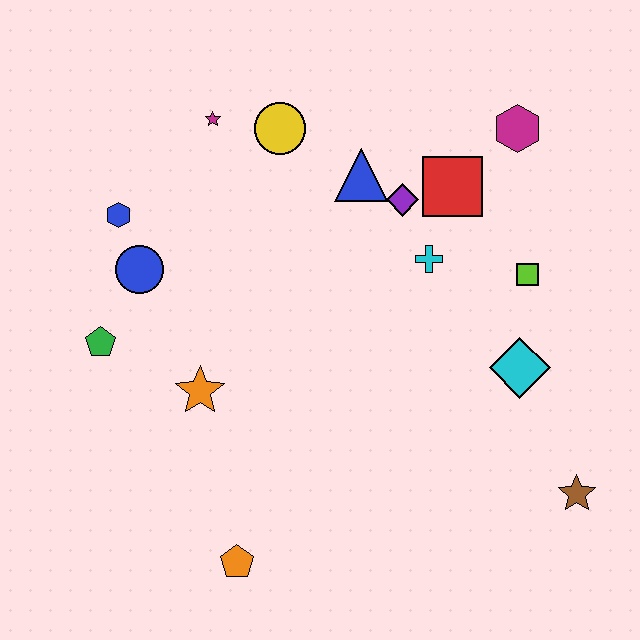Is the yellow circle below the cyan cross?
No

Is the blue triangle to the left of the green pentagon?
No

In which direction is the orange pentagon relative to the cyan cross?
The orange pentagon is below the cyan cross.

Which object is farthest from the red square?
The orange pentagon is farthest from the red square.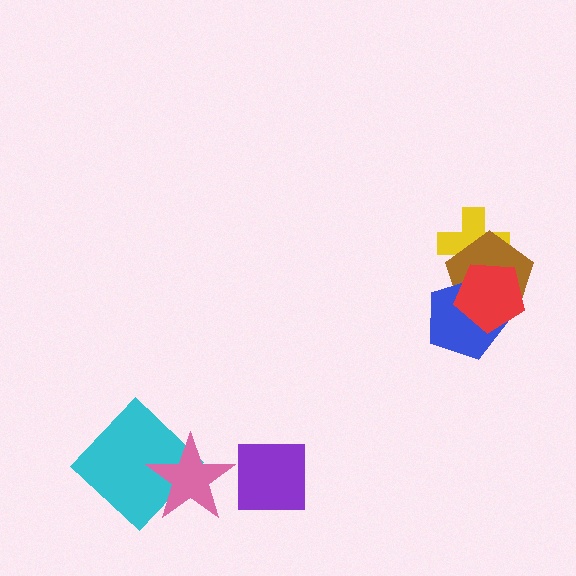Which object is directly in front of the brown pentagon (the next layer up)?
The blue pentagon is directly in front of the brown pentagon.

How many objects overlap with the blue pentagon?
2 objects overlap with the blue pentagon.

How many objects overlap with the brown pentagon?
3 objects overlap with the brown pentagon.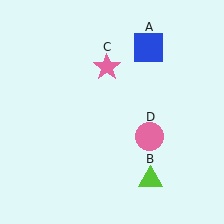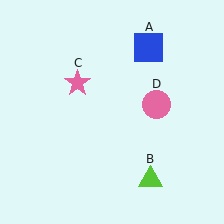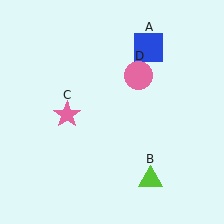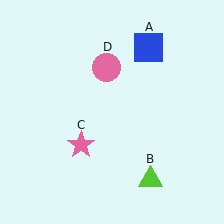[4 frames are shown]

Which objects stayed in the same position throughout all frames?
Blue square (object A) and lime triangle (object B) remained stationary.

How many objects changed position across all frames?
2 objects changed position: pink star (object C), pink circle (object D).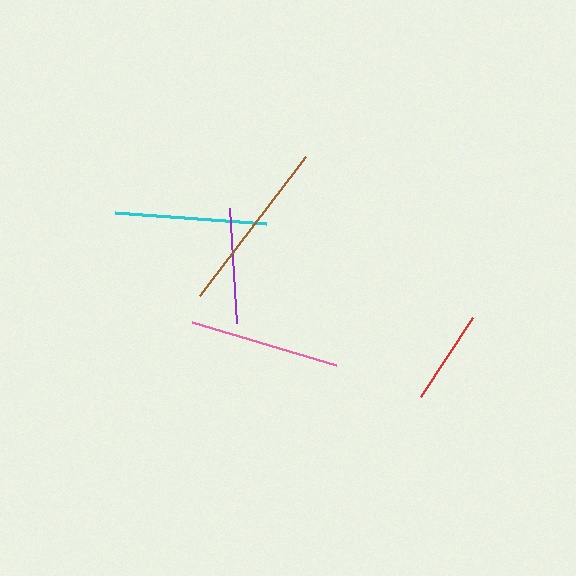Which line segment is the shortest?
The red line is the shortest at approximately 94 pixels.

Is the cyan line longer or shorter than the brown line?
The brown line is longer than the cyan line.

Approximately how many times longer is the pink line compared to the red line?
The pink line is approximately 1.6 times the length of the red line.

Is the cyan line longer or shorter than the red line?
The cyan line is longer than the red line.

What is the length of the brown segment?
The brown segment is approximately 175 pixels long.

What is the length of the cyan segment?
The cyan segment is approximately 151 pixels long.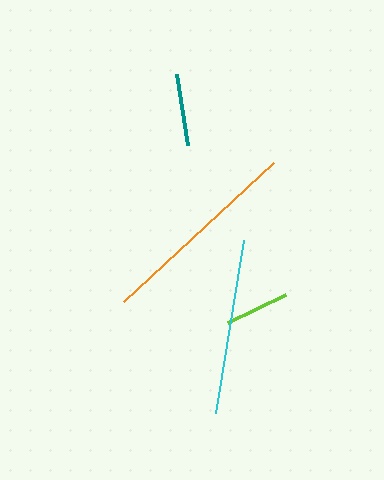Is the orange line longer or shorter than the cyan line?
The orange line is longer than the cyan line.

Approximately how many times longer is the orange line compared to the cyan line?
The orange line is approximately 1.2 times the length of the cyan line.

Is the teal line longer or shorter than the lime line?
The teal line is longer than the lime line.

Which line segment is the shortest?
The lime line is the shortest at approximately 64 pixels.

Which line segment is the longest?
The orange line is the longest at approximately 204 pixels.